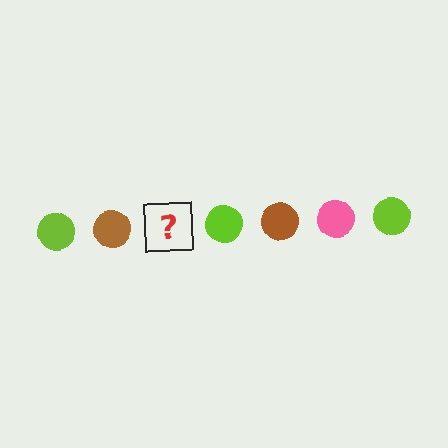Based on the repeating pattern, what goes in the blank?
The blank should be a pink circle.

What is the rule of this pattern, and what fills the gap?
The rule is that the pattern cycles through lime, brown, pink circles. The gap should be filled with a pink circle.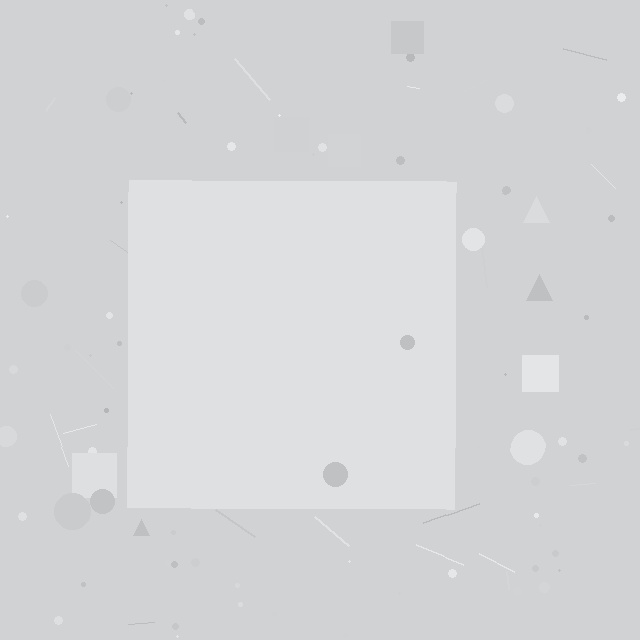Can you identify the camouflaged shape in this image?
The camouflaged shape is a square.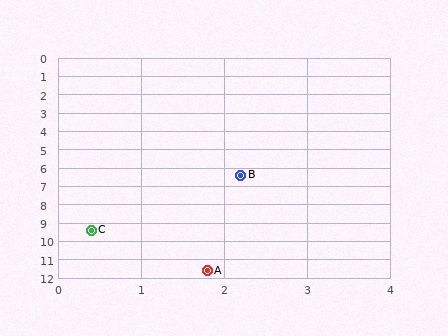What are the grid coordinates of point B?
Point B is at approximately (2.2, 6.4).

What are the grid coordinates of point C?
Point C is at approximately (0.4, 9.4).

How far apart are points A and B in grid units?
Points A and B are about 5.2 grid units apart.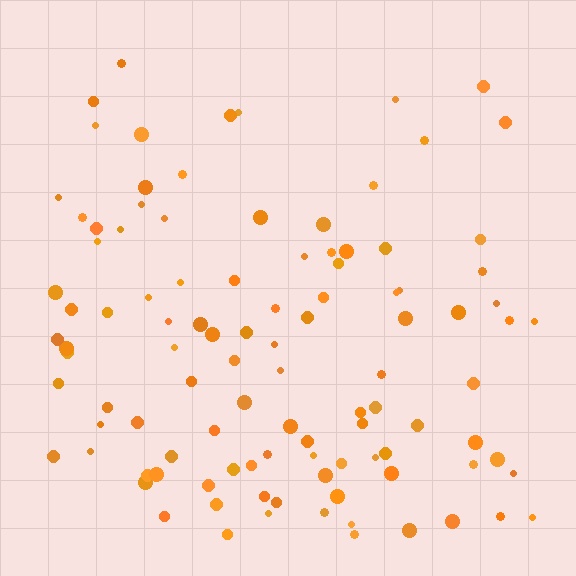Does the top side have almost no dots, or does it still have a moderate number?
Still a moderate number, just noticeably fewer than the bottom.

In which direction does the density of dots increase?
From top to bottom, with the bottom side densest.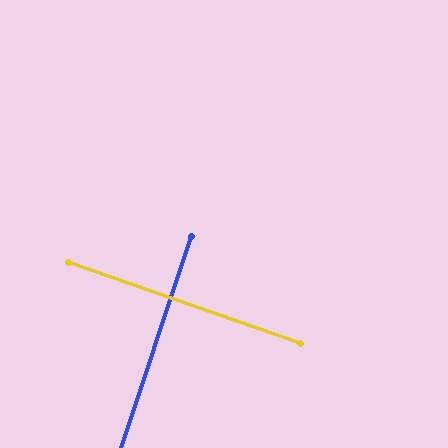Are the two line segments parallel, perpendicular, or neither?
Perpendicular — they meet at approximately 89°.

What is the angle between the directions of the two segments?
Approximately 89 degrees.